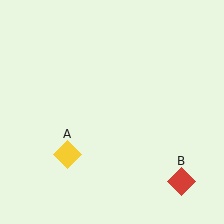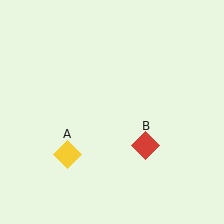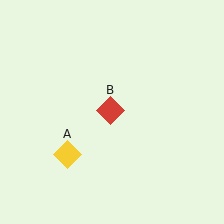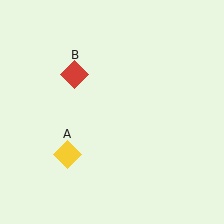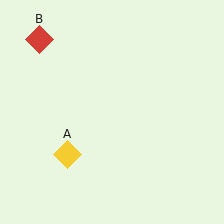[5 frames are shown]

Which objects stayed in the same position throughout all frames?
Yellow diamond (object A) remained stationary.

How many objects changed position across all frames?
1 object changed position: red diamond (object B).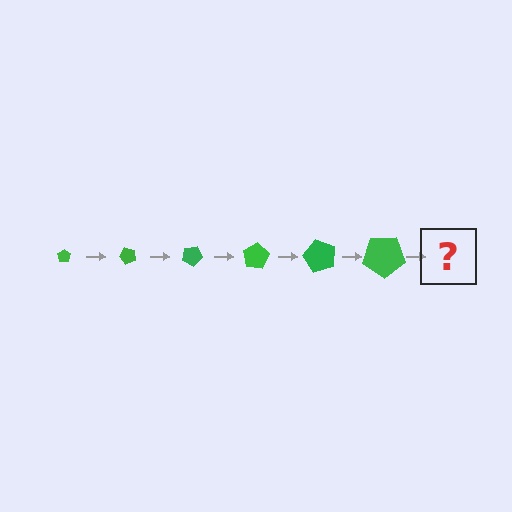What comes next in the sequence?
The next element should be a pentagon, larger than the previous one and rotated 300 degrees from the start.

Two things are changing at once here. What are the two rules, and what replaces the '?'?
The two rules are that the pentagon grows larger each step and it rotates 50 degrees each step. The '?' should be a pentagon, larger than the previous one and rotated 300 degrees from the start.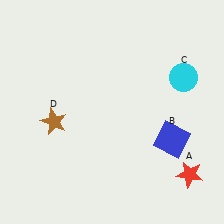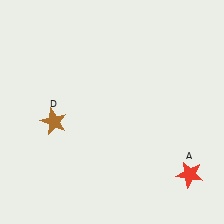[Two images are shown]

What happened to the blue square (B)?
The blue square (B) was removed in Image 2. It was in the bottom-right area of Image 1.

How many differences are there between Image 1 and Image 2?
There are 2 differences between the two images.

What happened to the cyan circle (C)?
The cyan circle (C) was removed in Image 2. It was in the top-right area of Image 1.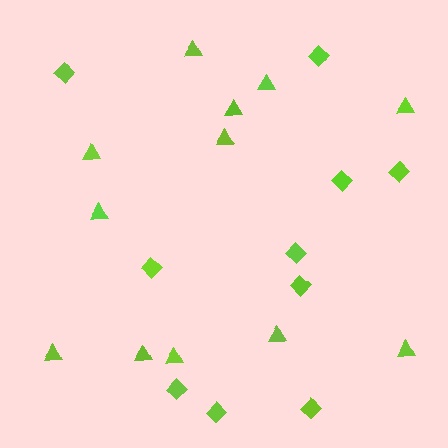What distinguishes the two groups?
There are 2 groups: one group of triangles (12) and one group of diamonds (10).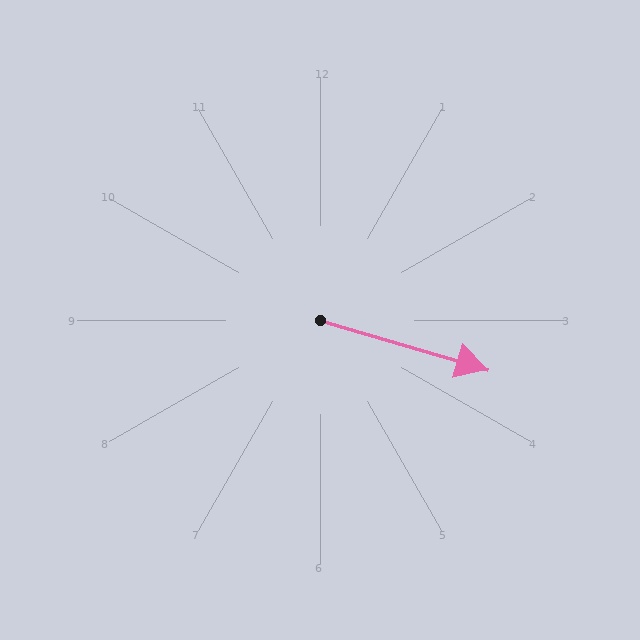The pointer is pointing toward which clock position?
Roughly 4 o'clock.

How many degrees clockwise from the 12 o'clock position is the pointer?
Approximately 106 degrees.